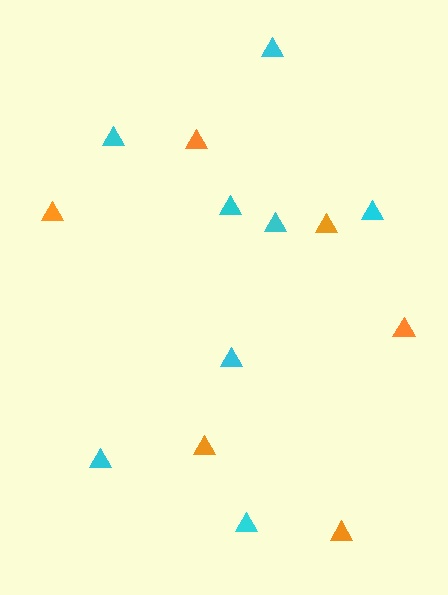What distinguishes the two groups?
There are 2 groups: one group of cyan triangles (8) and one group of orange triangles (6).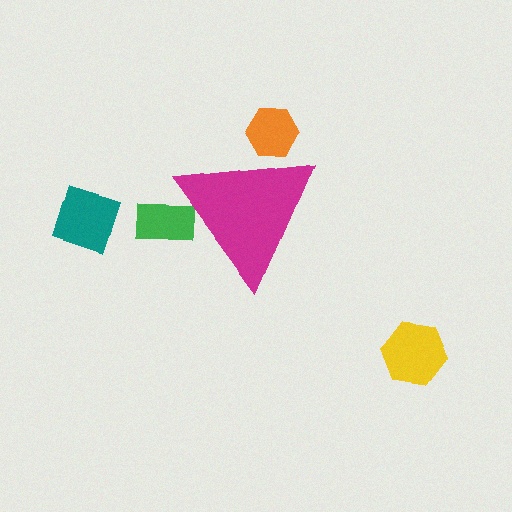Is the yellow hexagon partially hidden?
No, the yellow hexagon is fully visible.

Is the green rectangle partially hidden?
Yes, the green rectangle is partially hidden behind the magenta triangle.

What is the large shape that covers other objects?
A magenta triangle.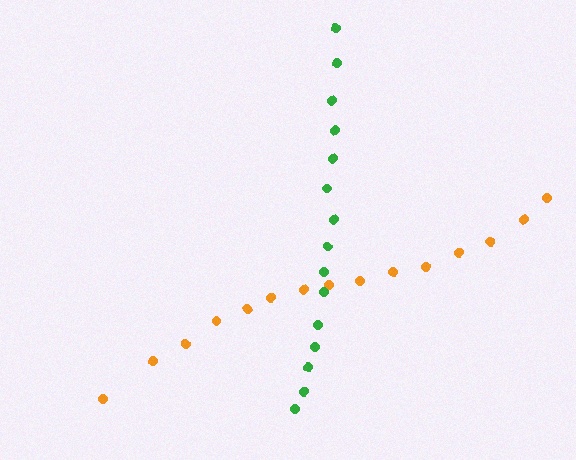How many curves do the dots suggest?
There are 2 distinct paths.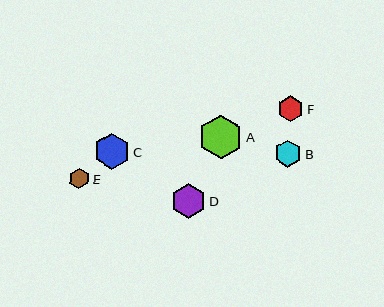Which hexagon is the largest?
Hexagon A is the largest with a size of approximately 44 pixels.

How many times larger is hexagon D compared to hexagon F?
Hexagon D is approximately 1.3 times the size of hexagon F.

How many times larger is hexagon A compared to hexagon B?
Hexagon A is approximately 1.6 times the size of hexagon B.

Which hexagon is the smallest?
Hexagon E is the smallest with a size of approximately 20 pixels.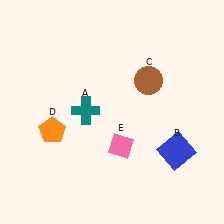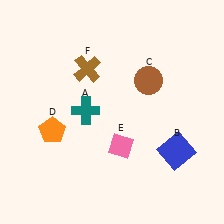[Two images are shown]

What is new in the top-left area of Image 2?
A brown cross (F) was added in the top-left area of Image 2.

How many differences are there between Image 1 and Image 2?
There is 1 difference between the two images.